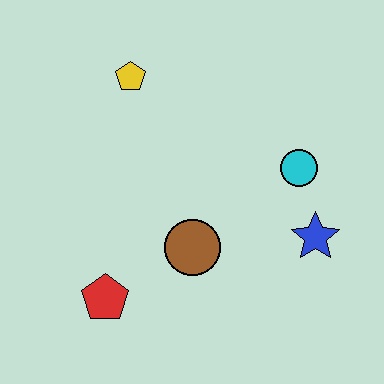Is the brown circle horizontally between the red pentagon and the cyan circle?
Yes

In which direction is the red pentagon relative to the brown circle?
The red pentagon is to the left of the brown circle.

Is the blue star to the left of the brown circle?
No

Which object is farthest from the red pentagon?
The cyan circle is farthest from the red pentagon.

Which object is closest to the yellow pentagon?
The brown circle is closest to the yellow pentagon.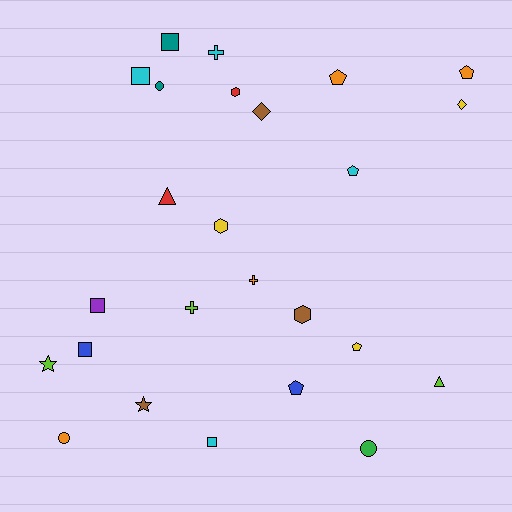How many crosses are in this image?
There are 3 crosses.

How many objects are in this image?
There are 25 objects.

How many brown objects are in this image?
There are 3 brown objects.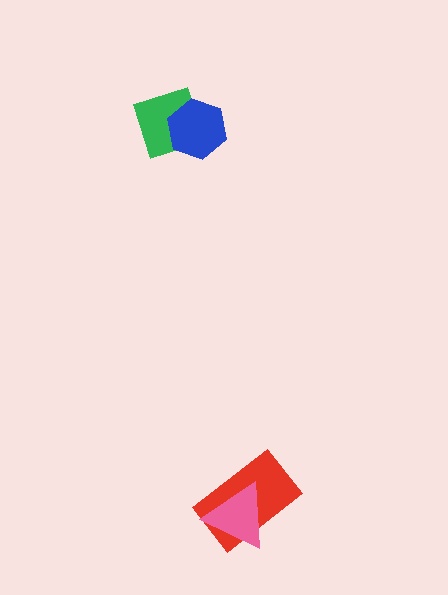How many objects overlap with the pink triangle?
1 object overlaps with the pink triangle.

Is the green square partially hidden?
Yes, it is partially covered by another shape.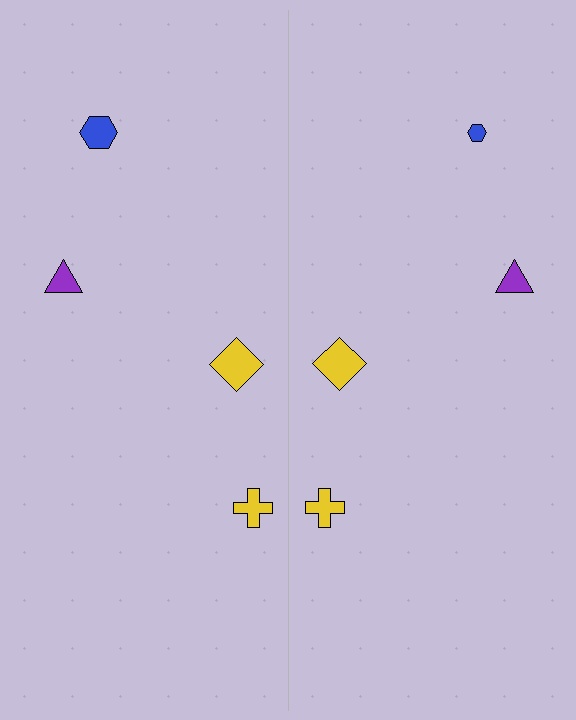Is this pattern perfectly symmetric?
No, the pattern is not perfectly symmetric. The blue hexagon on the right side has a different size than its mirror counterpart.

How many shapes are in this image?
There are 8 shapes in this image.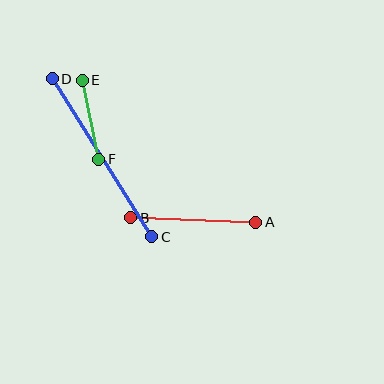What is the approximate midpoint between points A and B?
The midpoint is at approximately (193, 220) pixels.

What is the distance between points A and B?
The distance is approximately 125 pixels.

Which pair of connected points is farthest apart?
Points C and D are farthest apart.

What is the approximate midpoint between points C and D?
The midpoint is at approximately (102, 158) pixels.